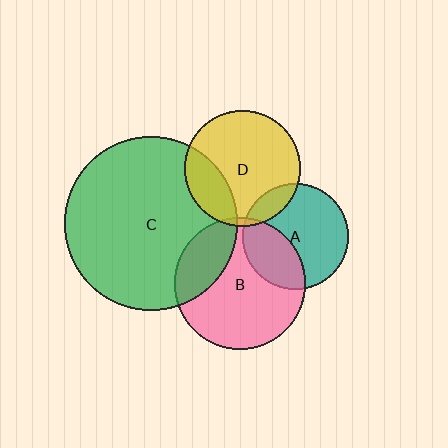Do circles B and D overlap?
Yes.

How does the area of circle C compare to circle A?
Approximately 2.7 times.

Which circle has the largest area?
Circle C (green).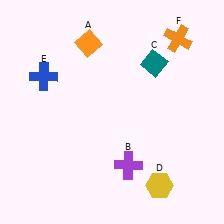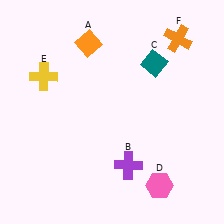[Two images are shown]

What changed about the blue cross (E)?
In Image 1, E is blue. In Image 2, it changed to yellow.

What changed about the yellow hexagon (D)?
In Image 1, D is yellow. In Image 2, it changed to pink.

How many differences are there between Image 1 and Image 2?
There are 2 differences between the two images.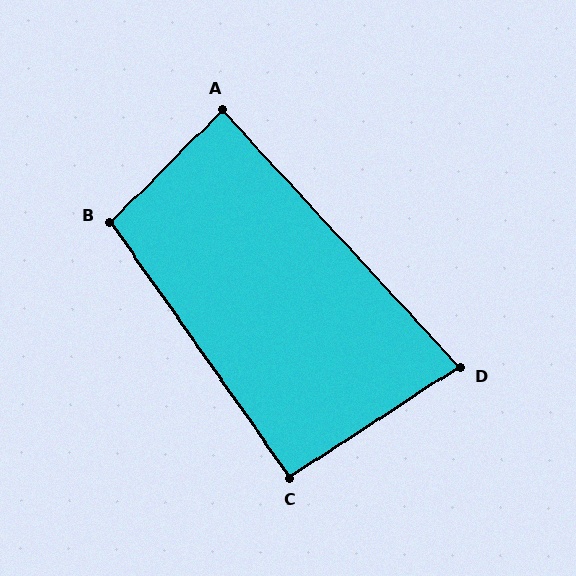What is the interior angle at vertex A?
Approximately 88 degrees (approximately right).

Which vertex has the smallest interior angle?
D, at approximately 80 degrees.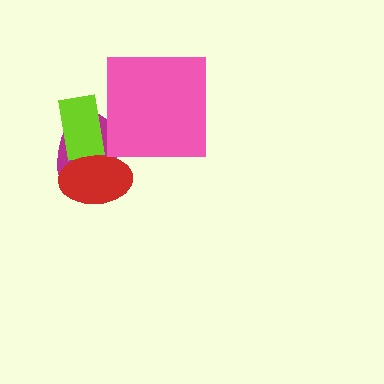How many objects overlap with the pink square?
0 objects overlap with the pink square.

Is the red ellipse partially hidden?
No, no other shape covers it.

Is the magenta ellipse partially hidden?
Yes, it is partially covered by another shape.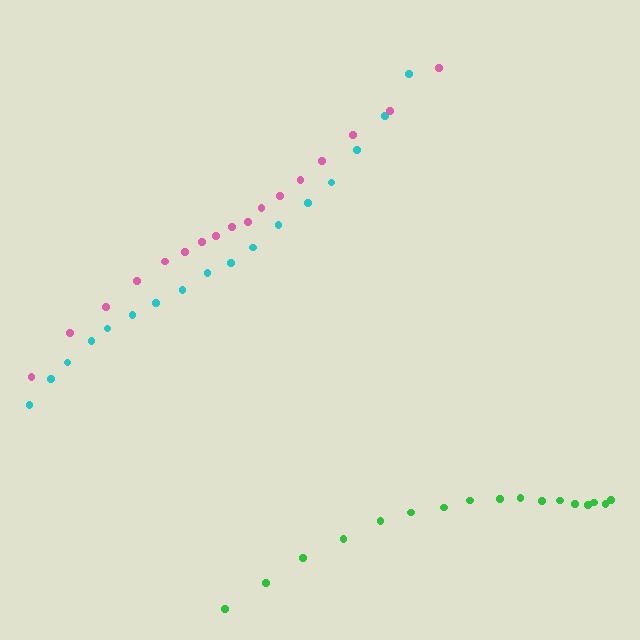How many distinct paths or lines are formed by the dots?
There are 3 distinct paths.